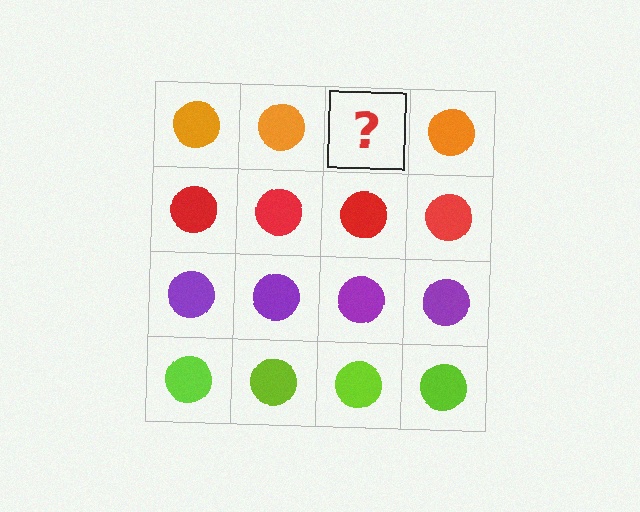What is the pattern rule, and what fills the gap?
The rule is that each row has a consistent color. The gap should be filled with an orange circle.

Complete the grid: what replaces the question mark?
The question mark should be replaced with an orange circle.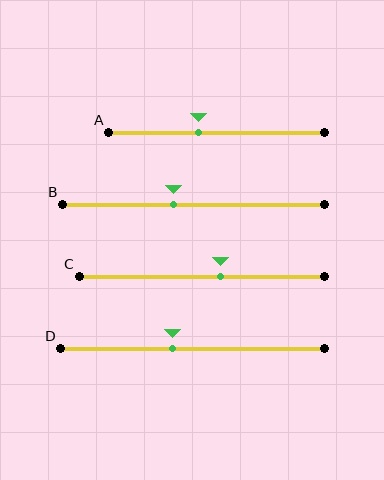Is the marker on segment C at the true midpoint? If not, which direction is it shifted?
No, the marker on segment C is shifted to the right by about 8% of the segment length.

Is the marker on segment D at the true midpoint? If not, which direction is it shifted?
No, the marker on segment D is shifted to the left by about 7% of the segment length.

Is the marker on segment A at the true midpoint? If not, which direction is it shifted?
No, the marker on segment A is shifted to the left by about 8% of the segment length.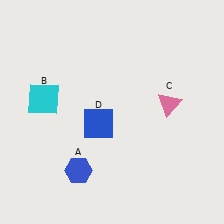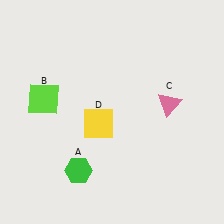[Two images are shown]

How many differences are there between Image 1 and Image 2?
There are 3 differences between the two images.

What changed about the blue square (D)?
In Image 1, D is blue. In Image 2, it changed to yellow.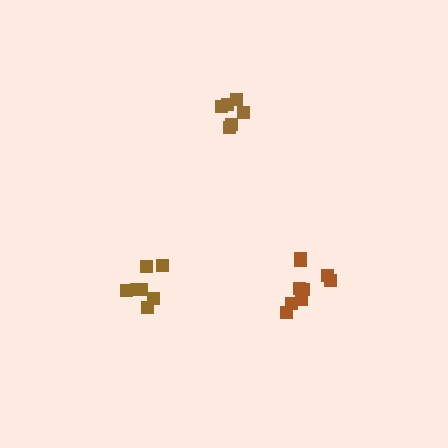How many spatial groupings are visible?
There are 3 spatial groupings.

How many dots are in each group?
Group 1: 7 dots, Group 2: 9 dots, Group 3: 6 dots (22 total).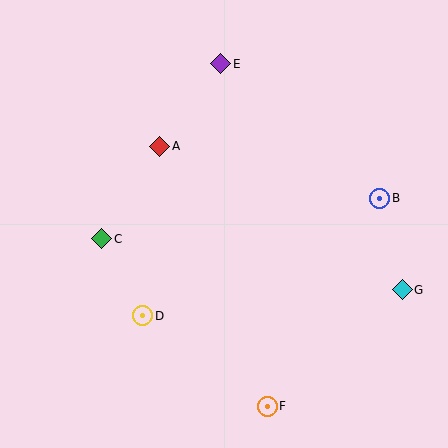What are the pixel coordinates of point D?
Point D is at (143, 316).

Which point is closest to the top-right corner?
Point B is closest to the top-right corner.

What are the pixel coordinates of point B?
Point B is at (380, 198).